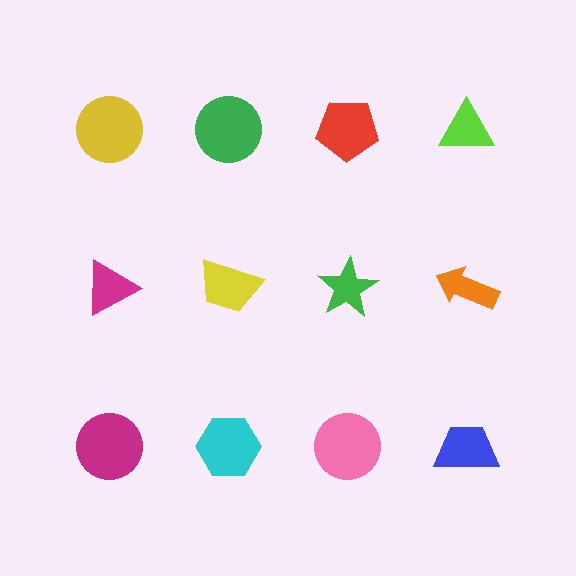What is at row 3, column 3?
A pink circle.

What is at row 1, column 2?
A green circle.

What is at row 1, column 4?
A lime triangle.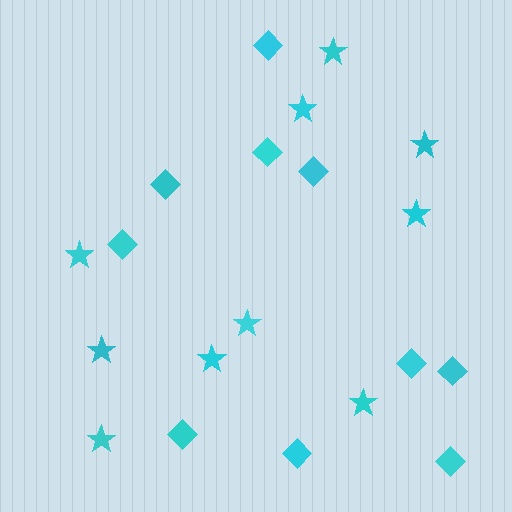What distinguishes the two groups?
There are 2 groups: one group of diamonds (10) and one group of stars (10).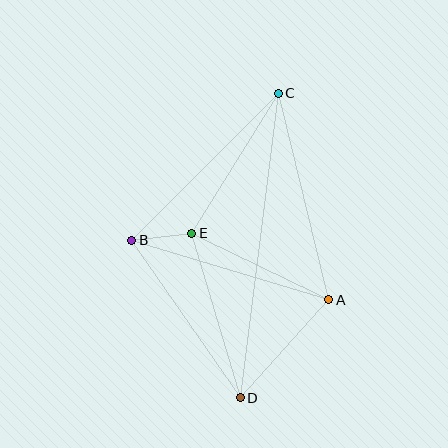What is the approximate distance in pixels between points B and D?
The distance between B and D is approximately 191 pixels.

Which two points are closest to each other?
Points B and E are closest to each other.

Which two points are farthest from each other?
Points C and D are farthest from each other.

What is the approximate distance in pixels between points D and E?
The distance between D and E is approximately 172 pixels.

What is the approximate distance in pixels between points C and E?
The distance between C and E is approximately 165 pixels.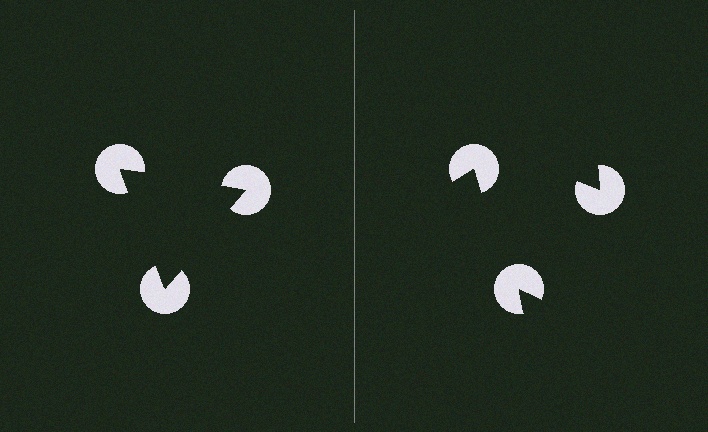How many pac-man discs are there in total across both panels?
6 — 3 on each side.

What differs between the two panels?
The pac-man discs are positioned identically on both sides; only the wedge orientations differ. On the left they align to a triangle; on the right they are misaligned.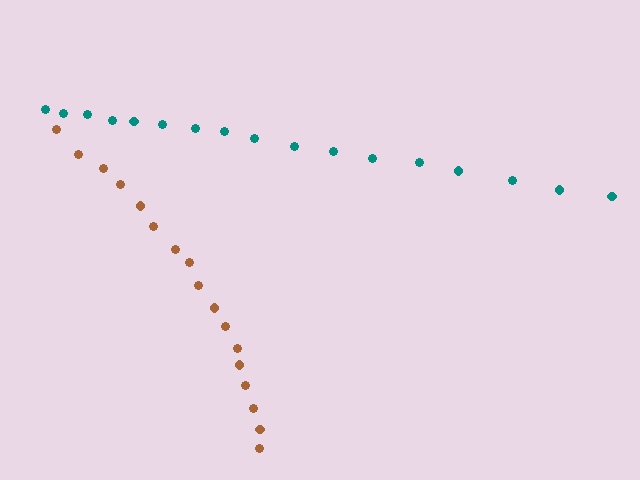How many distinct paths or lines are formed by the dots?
There are 2 distinct paths.